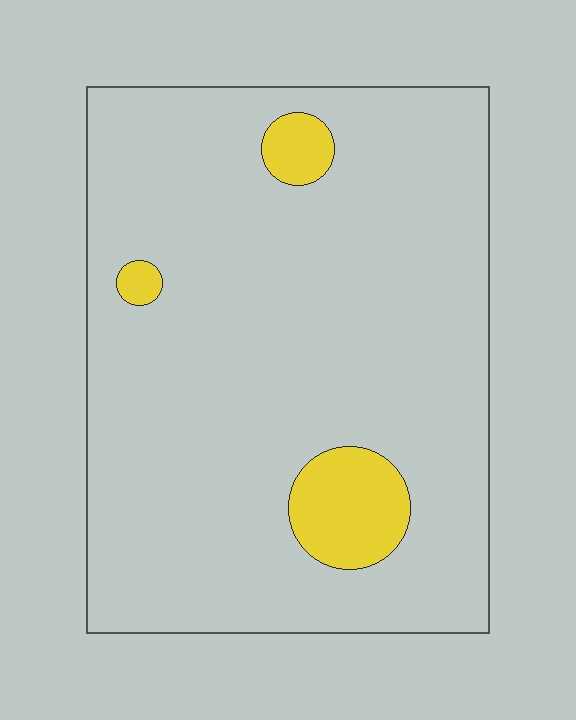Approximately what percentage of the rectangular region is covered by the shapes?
Approximately 10%.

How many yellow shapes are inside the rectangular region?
3.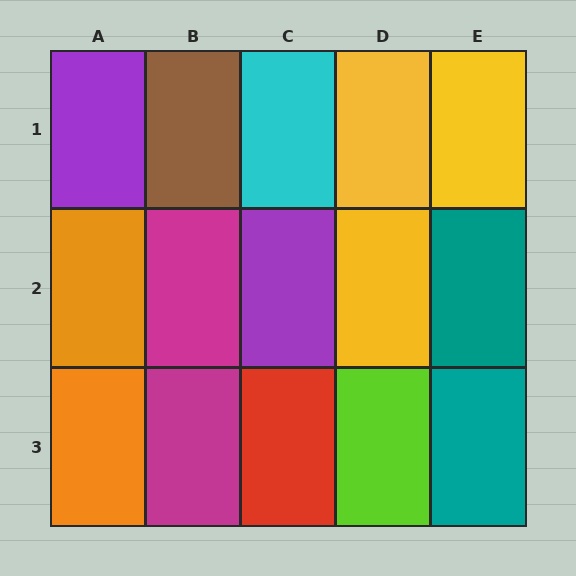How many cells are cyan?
1 cell is cyan.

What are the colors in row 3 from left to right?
Orange, magenta, red, lime, teal.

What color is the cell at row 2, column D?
Yellow.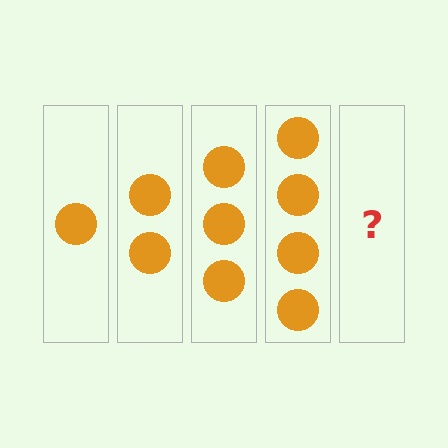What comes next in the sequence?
The next element should be 5 circles.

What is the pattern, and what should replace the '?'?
The pattern is that each step adds one more circle. The '?' should be 5 circles.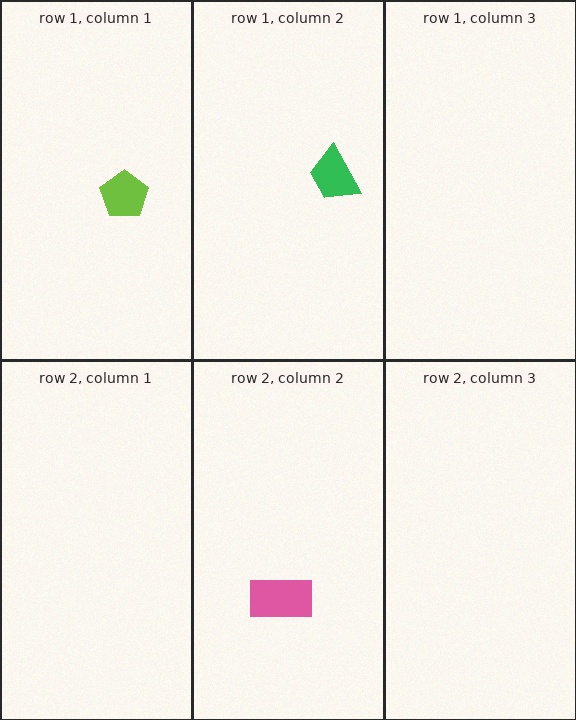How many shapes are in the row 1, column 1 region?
1.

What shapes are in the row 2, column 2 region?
The pink rectangle.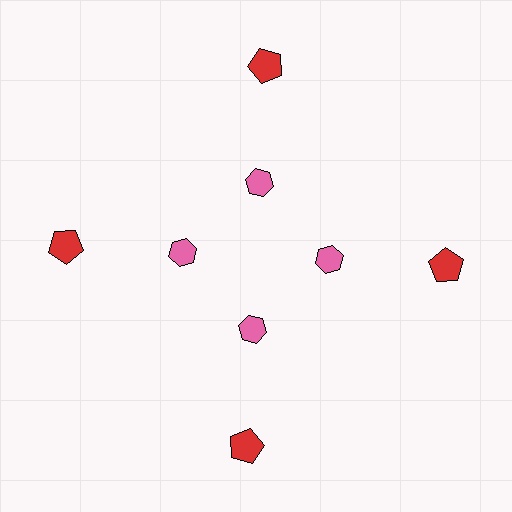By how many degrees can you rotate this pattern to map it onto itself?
The pattern maps onto itself every 90 degrees of rotation.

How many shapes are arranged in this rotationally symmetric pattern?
There are 8 shapes, arranged in 4 groups of 2.